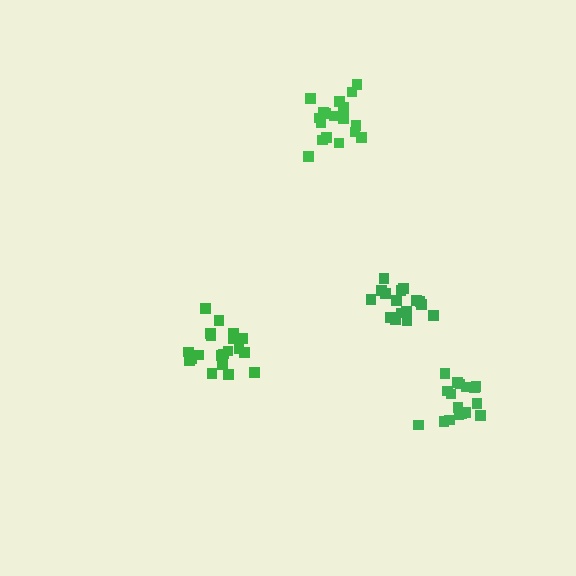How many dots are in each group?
Group 1: 18 dots, Group 2: 20 dots, Group 3: 17 dots, Group 4: 16 dots (71 total).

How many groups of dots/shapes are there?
There are 4 groups.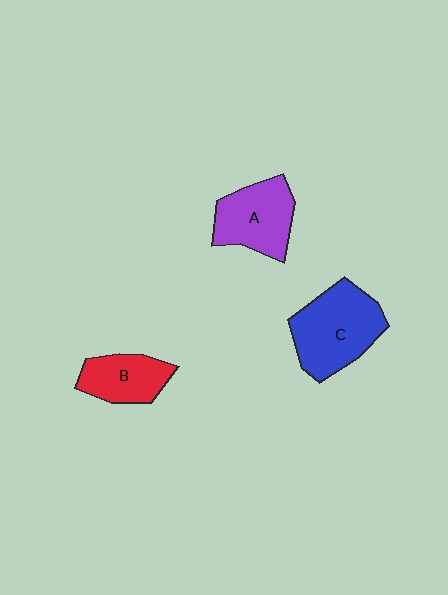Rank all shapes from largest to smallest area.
From largest to smallest: C (blue), A (purple), B (red).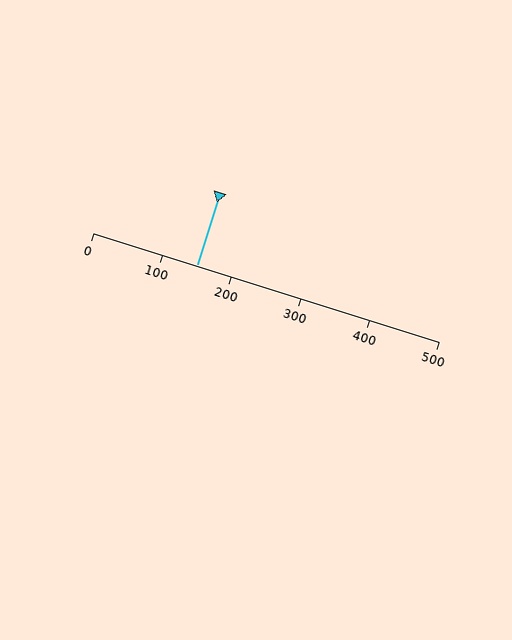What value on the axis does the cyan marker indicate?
The marker indicates approximately 150.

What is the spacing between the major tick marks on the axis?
The major ticks are spaced 100 apart.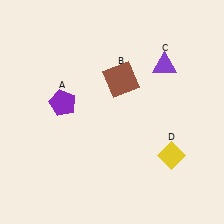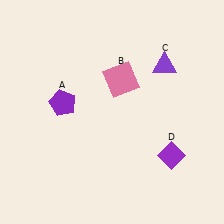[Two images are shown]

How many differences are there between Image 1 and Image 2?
There are 2 differences between the two images.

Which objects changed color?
B changed from brown to pink. D changed from yellow to purple.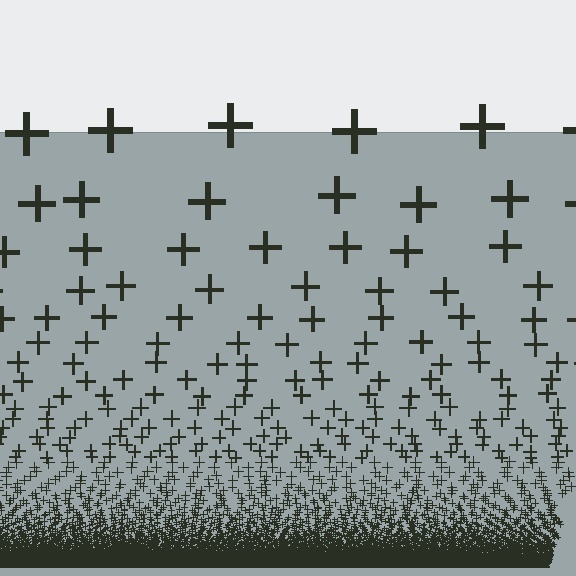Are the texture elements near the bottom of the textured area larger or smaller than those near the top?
Smaller. The gradient is inverted — elements near the bottom are smaller and denser.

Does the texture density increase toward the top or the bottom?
Density increases toward the bottom.